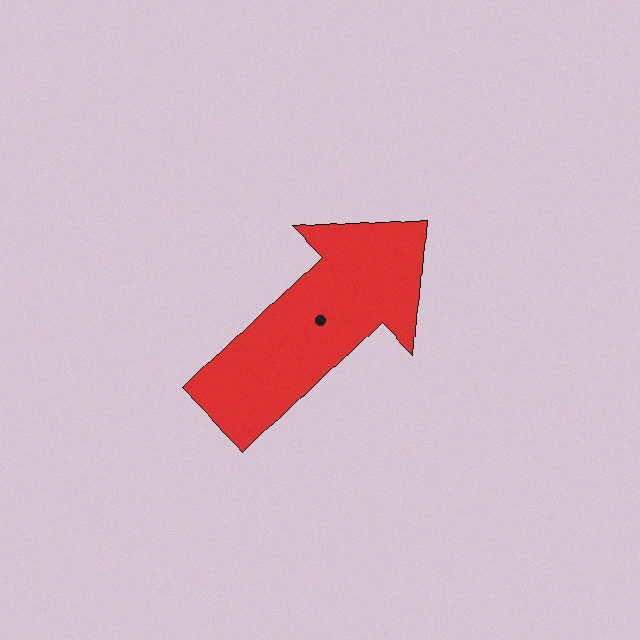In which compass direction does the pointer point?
Northeast.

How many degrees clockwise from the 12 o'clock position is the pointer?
Approximately 46 degrees.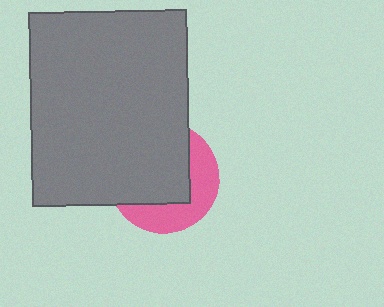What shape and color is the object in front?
The object in front is a gray rectangle.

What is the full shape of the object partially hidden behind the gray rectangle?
The partially hidden object is a pink circle.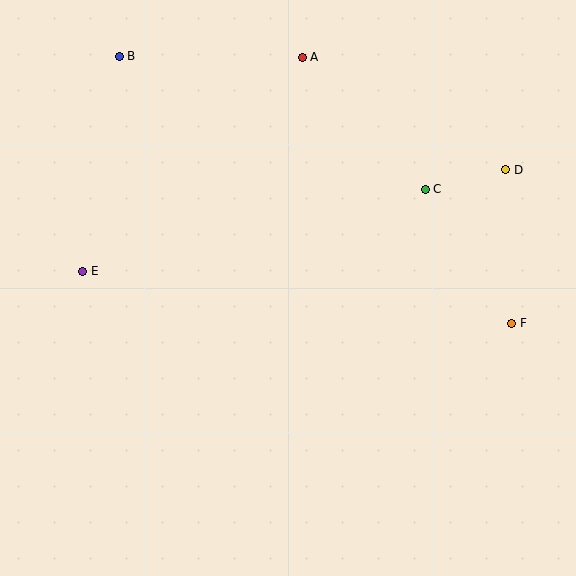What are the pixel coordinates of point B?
Point B is at (119, 56).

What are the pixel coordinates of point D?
Point D is at (506, 170).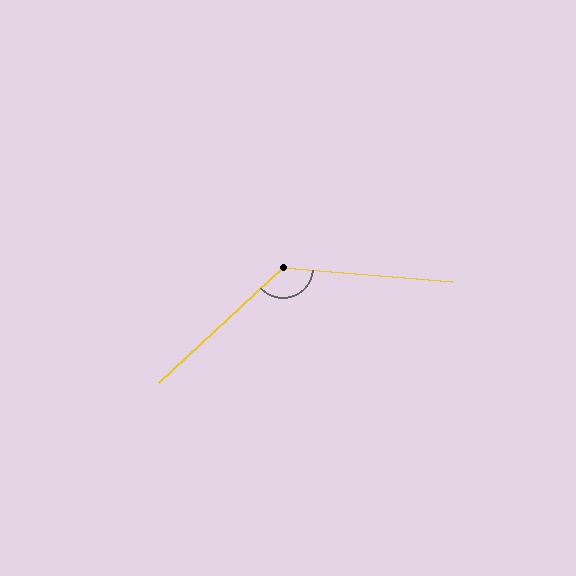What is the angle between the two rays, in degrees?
Approximately 133 degrees.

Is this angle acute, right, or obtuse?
It is obtuse.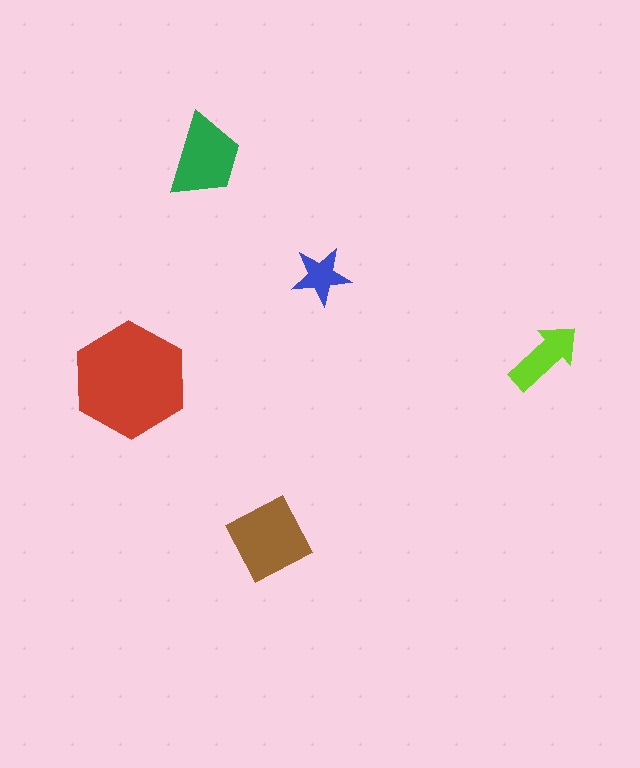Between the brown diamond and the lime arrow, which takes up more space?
The brown diamond.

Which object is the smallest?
The blue star.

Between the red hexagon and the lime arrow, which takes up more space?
The red hexagon.